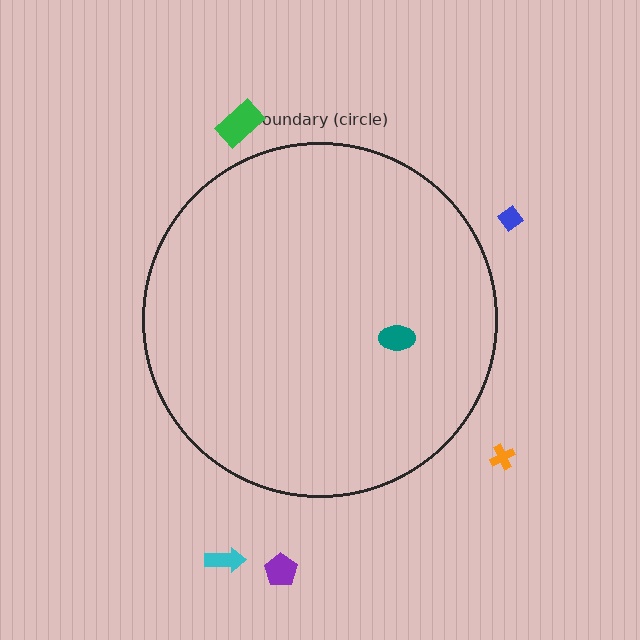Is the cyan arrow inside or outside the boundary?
Outside.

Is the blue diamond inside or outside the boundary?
Outside.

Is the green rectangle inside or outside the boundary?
Outside.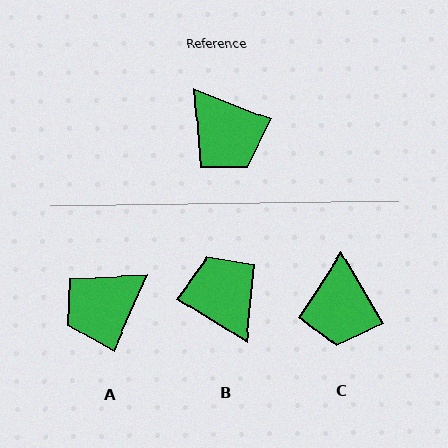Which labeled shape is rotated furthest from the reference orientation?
B, about 169 degrees away.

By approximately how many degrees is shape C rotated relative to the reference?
Approximately 38 degrees clockwise.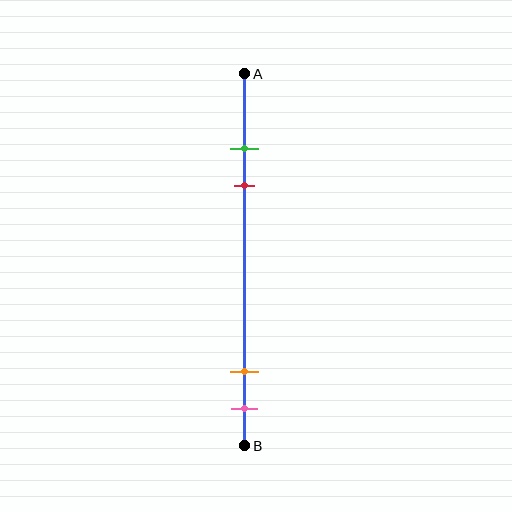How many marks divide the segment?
There are 4 marks dividing the segment.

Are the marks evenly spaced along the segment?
No, the marks are not evenly spaced.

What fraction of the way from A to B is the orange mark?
The orange mark is approximately 80% (0.8) of the way from A to B.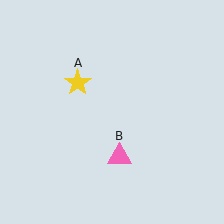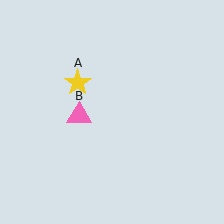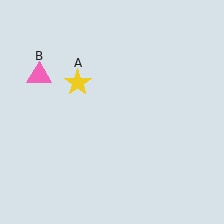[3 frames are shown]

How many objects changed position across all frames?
1 object changed position: pink triangle (object B).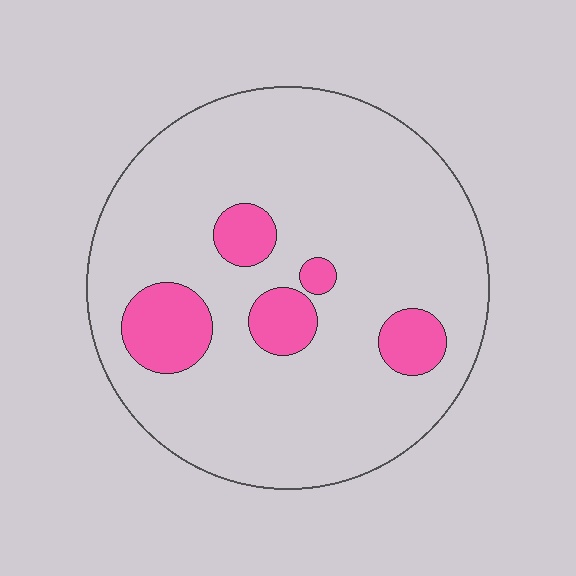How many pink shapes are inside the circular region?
5.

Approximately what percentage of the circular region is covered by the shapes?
Approximately 15%.